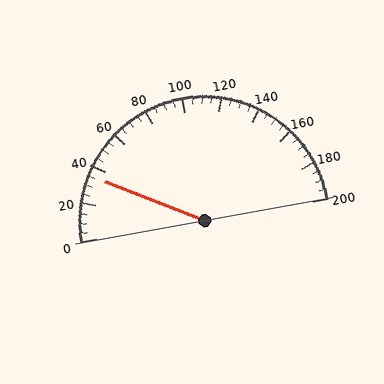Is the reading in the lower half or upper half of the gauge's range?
The reading is in the lower half of the range (0 to 200).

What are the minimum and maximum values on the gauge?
The gauge ranges from 0 to 200.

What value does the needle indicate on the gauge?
The needle indicates approximately 35.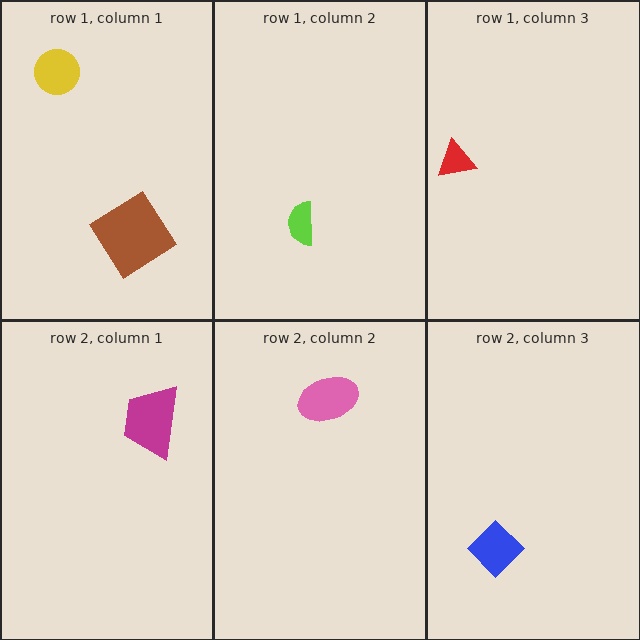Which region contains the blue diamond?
The row 2, column 3 region.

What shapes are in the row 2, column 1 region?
The magenta trapezoid.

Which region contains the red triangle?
The row 1, column 3 region.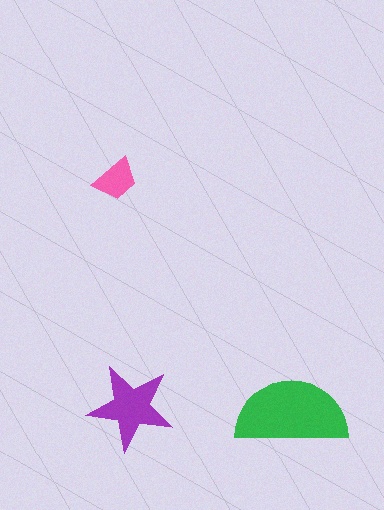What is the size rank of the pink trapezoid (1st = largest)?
3rd.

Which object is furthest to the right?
The green semicircle is rightmost.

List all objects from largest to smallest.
The green semicircle, the purple star, the pink trapezoid.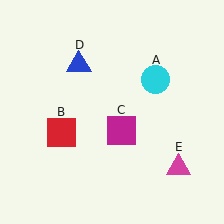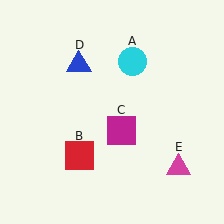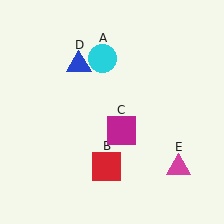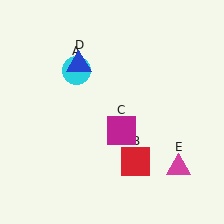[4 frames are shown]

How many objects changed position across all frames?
2 objects changed position: cyan circle (object A), red square (object B).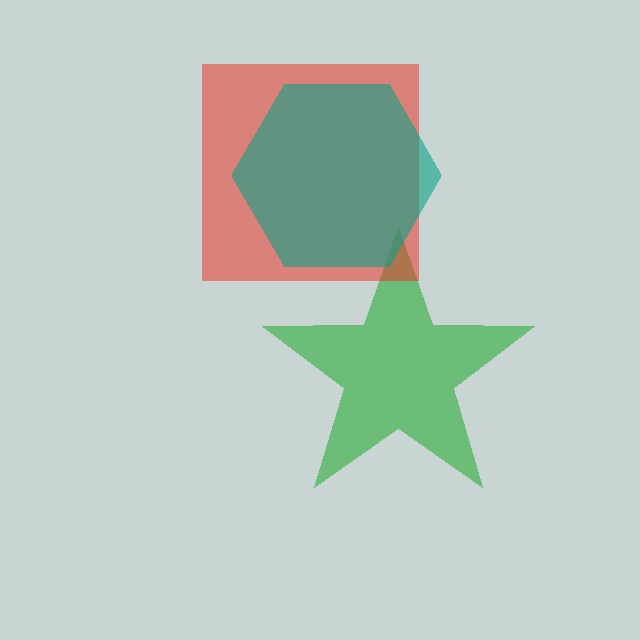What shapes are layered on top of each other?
The layered shapes are: a green star, a red square, a teal hexagon.